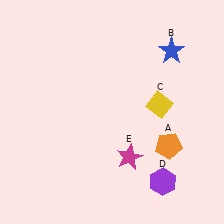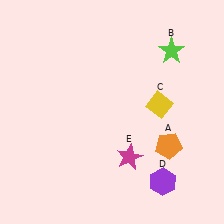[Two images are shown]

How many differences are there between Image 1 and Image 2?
There is 1 difference between the two images.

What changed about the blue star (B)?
In Image 1, B is blue. In Image 2, it changed to lime.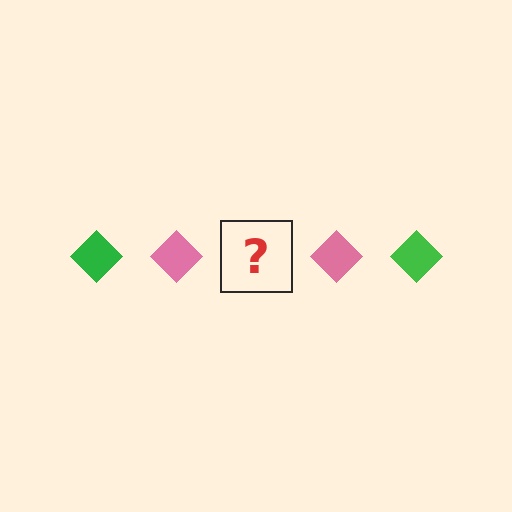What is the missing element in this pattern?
The missing element is a green diamond.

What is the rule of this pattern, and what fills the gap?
The rule is that the pattern cycles through green, pink diamonds. The gap should be filled with a green diamond.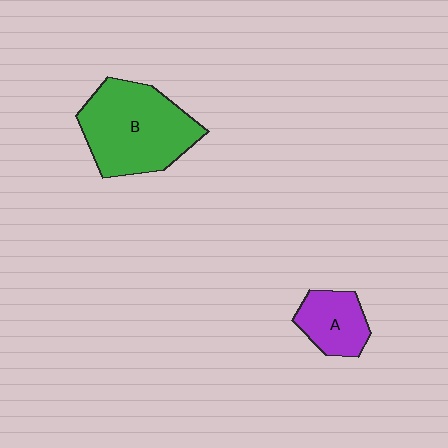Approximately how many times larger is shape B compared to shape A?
Approximately 2.2 times.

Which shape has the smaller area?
Shape A (purple).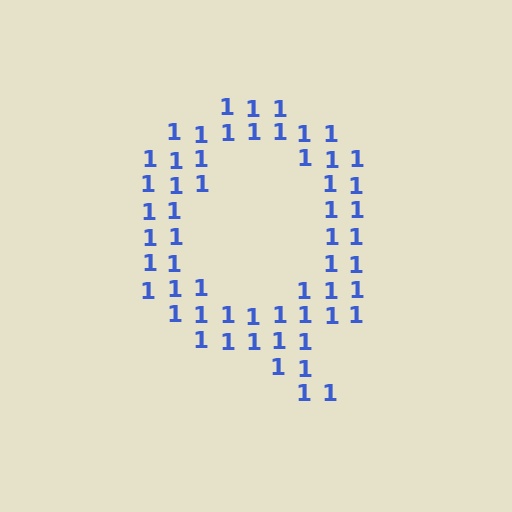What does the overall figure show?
The overall figure shows the letter Q.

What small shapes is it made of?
It is made of small digit 1's.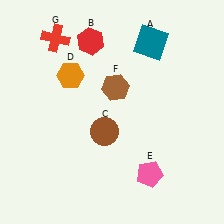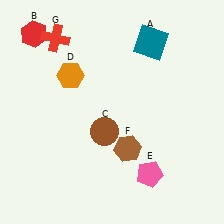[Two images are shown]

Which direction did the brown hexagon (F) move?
The brown hexagon (F) moved down.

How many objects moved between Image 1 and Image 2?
2 objects moved between the two images.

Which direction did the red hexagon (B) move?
The red hexagon (B) moved left.